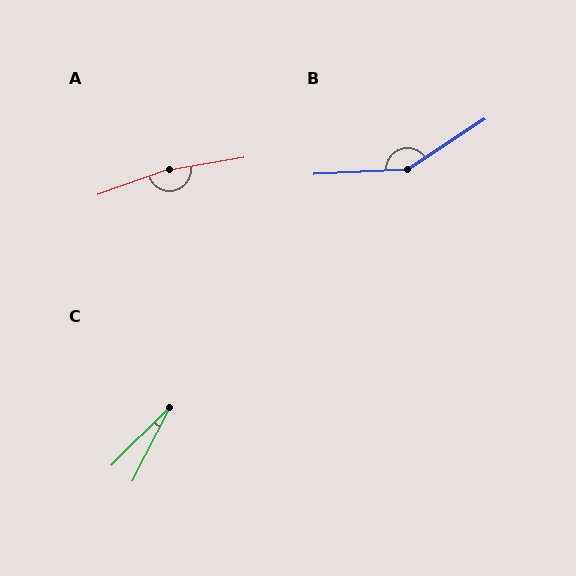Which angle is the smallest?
C, at approximately 18 degrees.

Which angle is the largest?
A, at approximately 170 degrees.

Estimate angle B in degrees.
Approximately 150 degrees.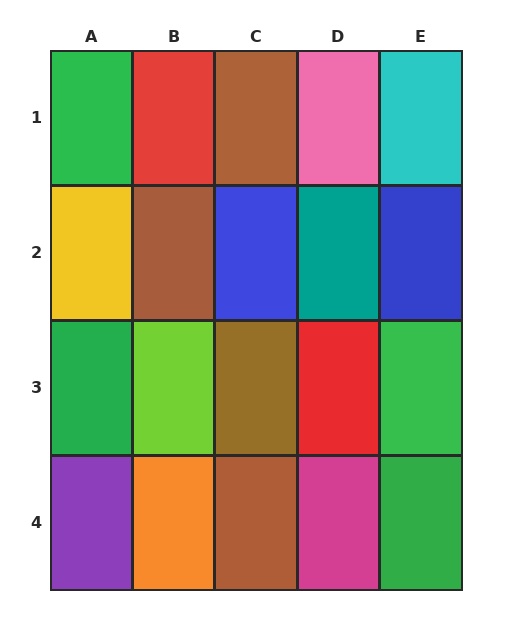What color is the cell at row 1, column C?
Brown.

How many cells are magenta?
1 cell is magenta.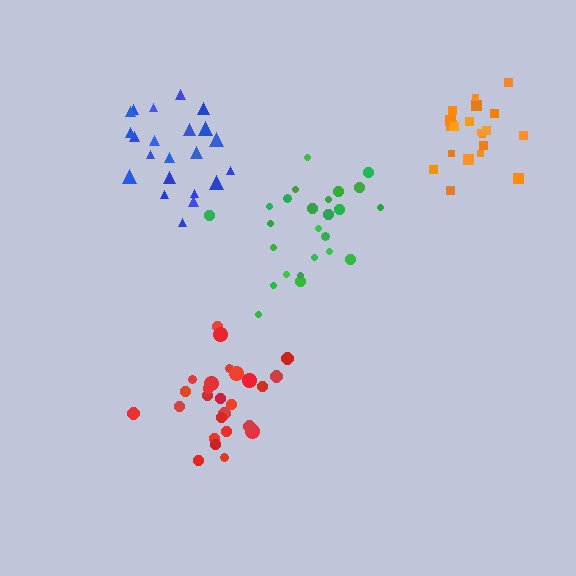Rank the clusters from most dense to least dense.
orange, red, blue, green.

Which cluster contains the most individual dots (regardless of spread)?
Red (26).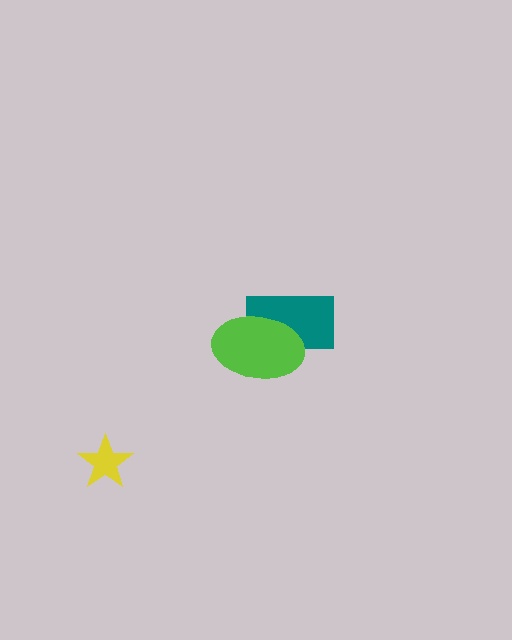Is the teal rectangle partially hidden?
Yes, it is partially covered by another shape.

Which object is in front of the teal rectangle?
The lime ellipse is in front of the teal rectangle.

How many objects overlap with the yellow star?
0 objects overlap with the yellow star.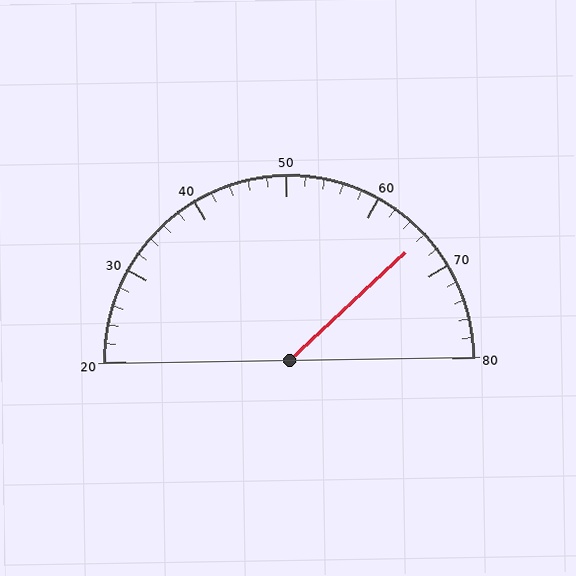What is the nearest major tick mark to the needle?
The nearest major tick mark is 70.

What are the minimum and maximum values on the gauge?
The gauge ranges from 20 to 80.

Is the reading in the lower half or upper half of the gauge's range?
The reading is in the upper half of the range (20 to 80).